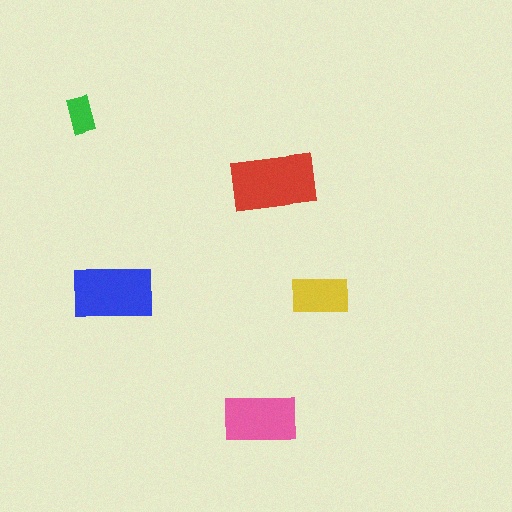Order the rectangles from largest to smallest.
the red one, the blue one, the pink one, the yellow one, the green one.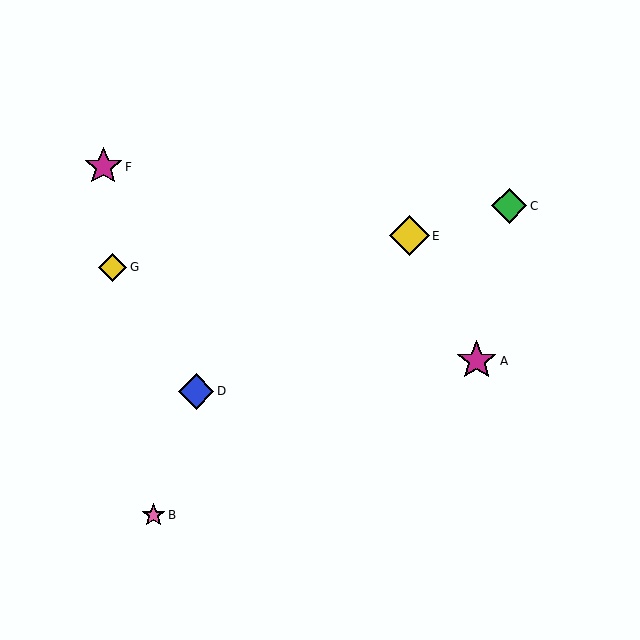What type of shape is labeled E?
Shape E is a yellow diamond.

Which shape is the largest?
The magenta star (labeled A) is the largest.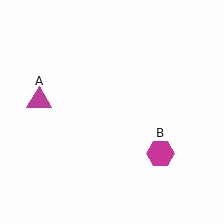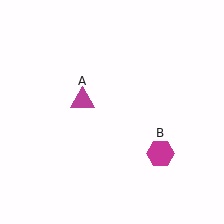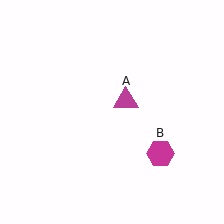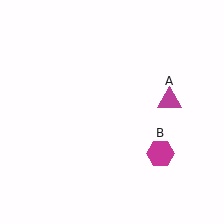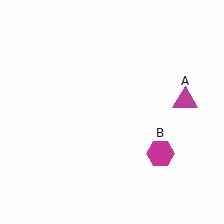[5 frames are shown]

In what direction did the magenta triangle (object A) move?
The magenta triangle (object A) moved right.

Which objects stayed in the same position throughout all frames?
Magenta hexagon (object B) remained stationary.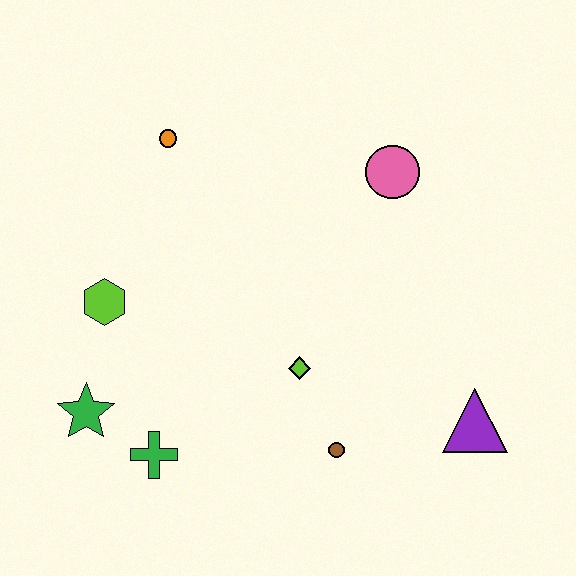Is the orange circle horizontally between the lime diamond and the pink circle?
No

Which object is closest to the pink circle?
The lime diamond is closest to the pink circle.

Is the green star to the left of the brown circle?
Yes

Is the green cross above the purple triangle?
No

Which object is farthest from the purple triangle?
The orange circle is farthest from the purple triangle.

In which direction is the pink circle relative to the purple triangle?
The pink circle is above the purple triangle.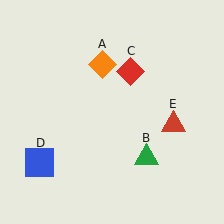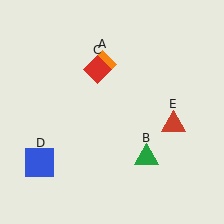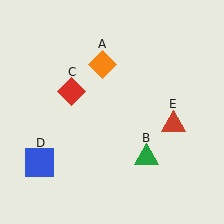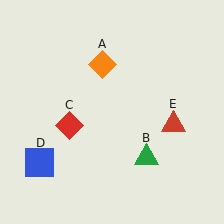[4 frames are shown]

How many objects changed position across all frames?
1 object changed position: red diamond (object C).